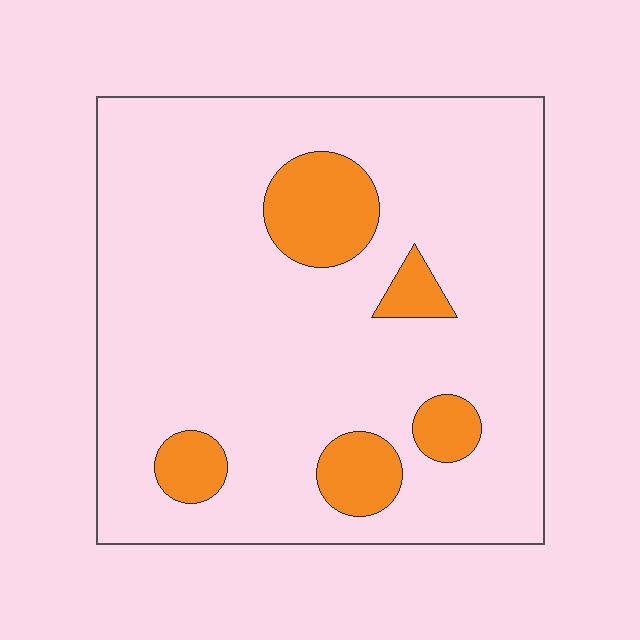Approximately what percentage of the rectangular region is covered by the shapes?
Approximately 15%.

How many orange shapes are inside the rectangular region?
5.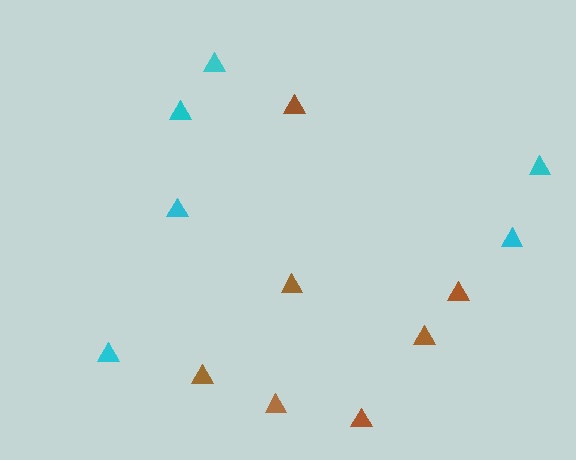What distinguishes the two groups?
There are 2 groups: one group of cyan triangles (6) and one group of brown triangles (7).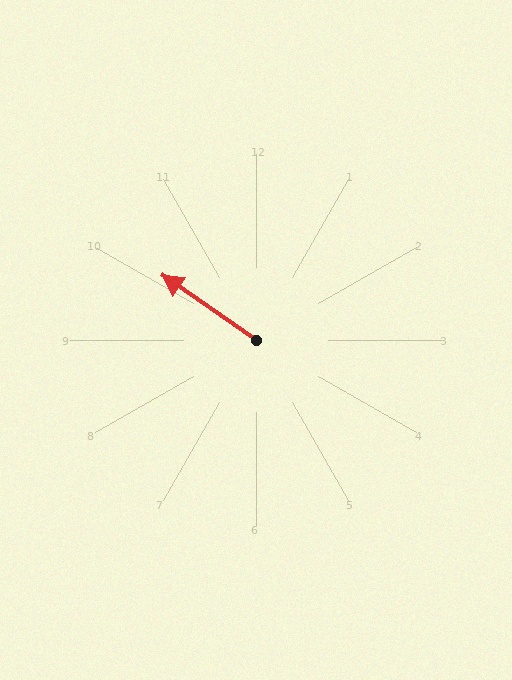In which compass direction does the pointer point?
Northwest.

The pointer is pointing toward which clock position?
Roughly 10 o'clock.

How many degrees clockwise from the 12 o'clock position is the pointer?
Approximately 305 degrees.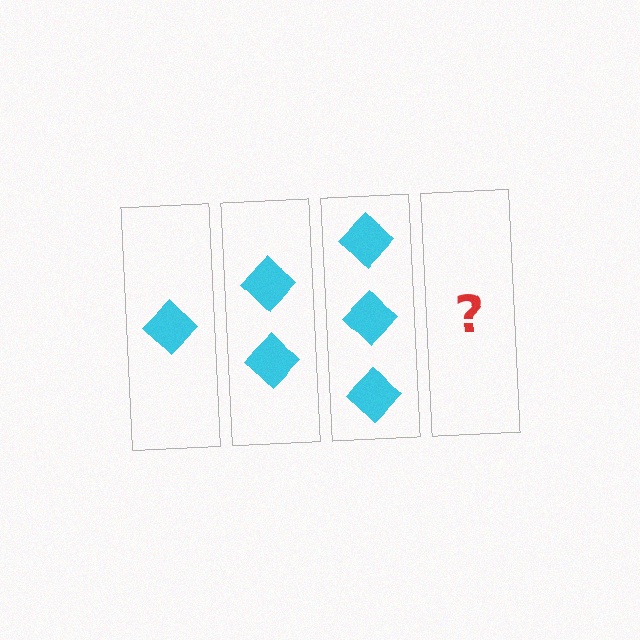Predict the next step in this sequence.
The next step is 4 diamonds.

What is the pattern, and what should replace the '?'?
The pattern is that each step adds one more diamond. The '?' should be 4 diamonds.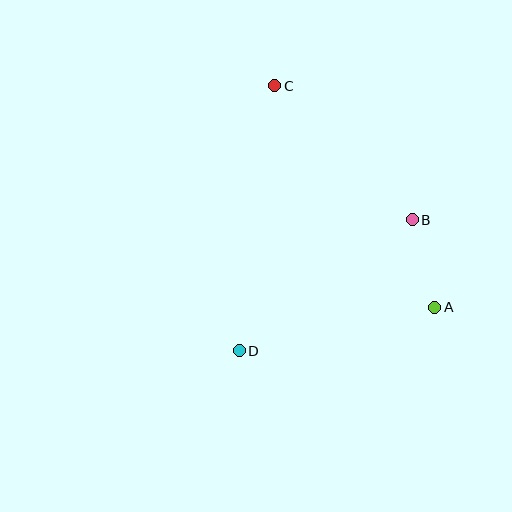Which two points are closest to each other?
Points A and B are closest to each other.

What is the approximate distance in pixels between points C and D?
The distance between C and D is approximately 267 pixels.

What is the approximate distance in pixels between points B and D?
The distance between B and D is approximately 217 pixels.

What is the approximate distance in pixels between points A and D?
The distance between A and D is approximately 200 pixels.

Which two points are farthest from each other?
Points A and C are farthest from each other.